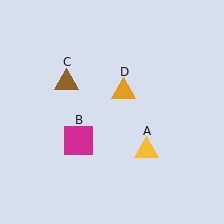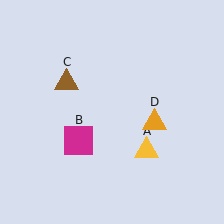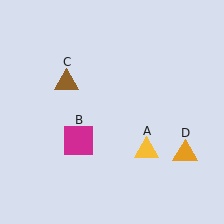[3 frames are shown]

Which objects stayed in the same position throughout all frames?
Yellow triangle (object A) and magenta square (object B) and brown triangle (object C) remained stationary.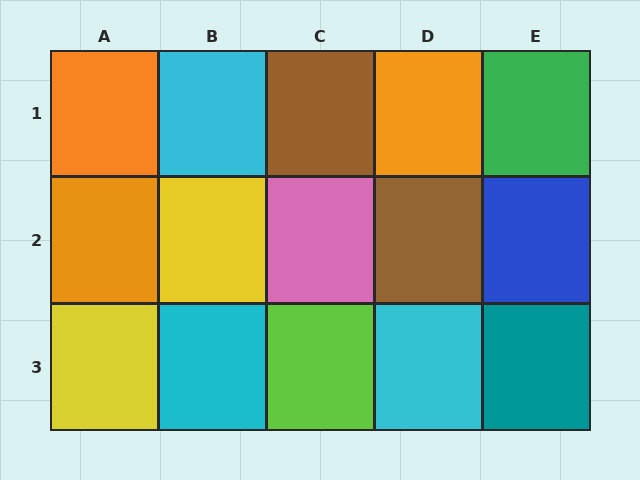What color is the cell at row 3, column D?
Cyan.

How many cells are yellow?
2 cells are yellow.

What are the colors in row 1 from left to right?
Orange, cyan, brown, orange, green.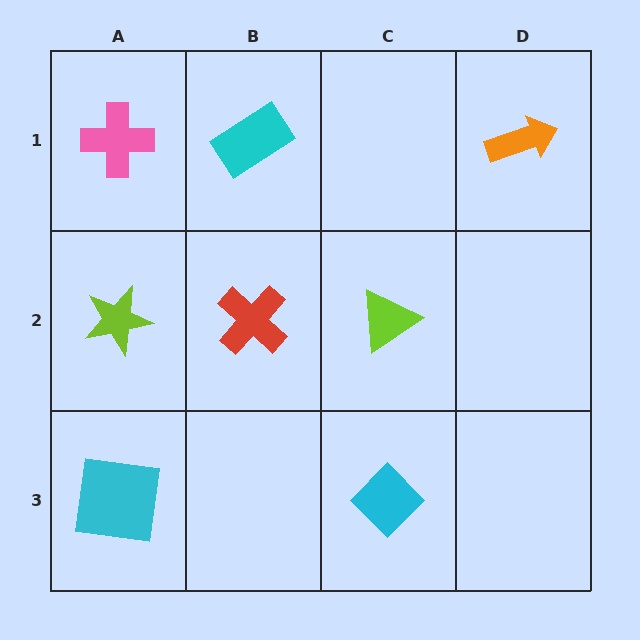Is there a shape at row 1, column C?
No, that cell is empty.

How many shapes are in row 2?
3 shapes.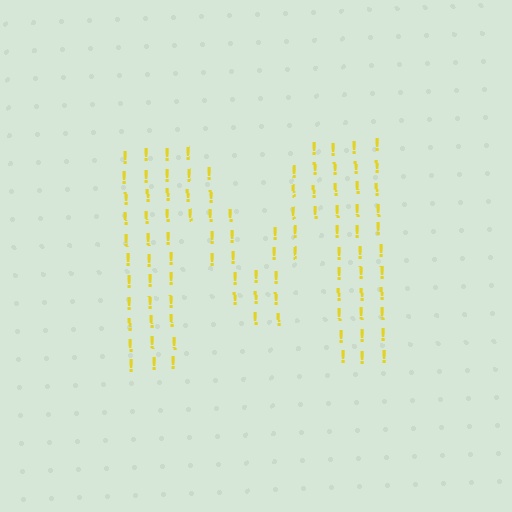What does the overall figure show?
The overall figure shows the letter M.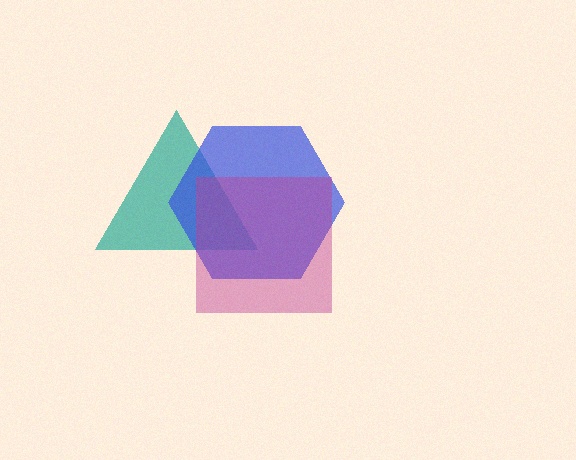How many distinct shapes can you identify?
There are 3 distinct shapes: a teal triangle, a blue hexagon, a magenta square.